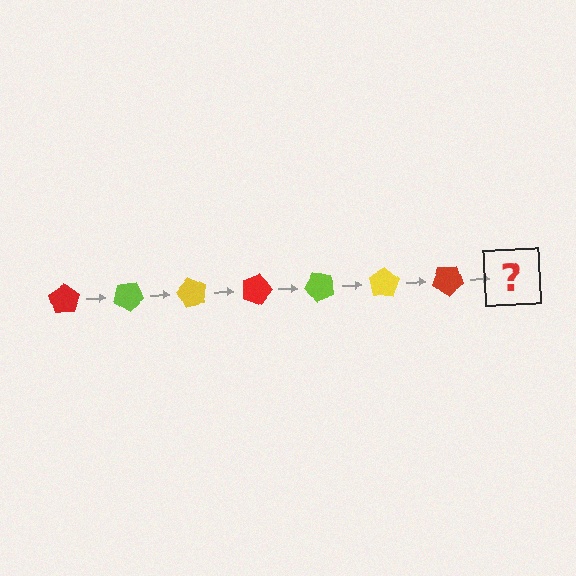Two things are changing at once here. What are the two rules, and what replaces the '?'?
The two rules are that it rotates 30 degrees each step and the color cycles through red, lime, and yellow. The '?' should be a lime pentagon, rotated 210 degrees from the start.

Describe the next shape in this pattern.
It should be a lime pentagon, rotated 210 degrees from the start.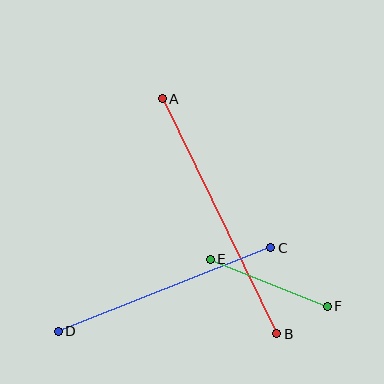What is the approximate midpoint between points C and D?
The midpoint is at approximately (165, 289) pixels.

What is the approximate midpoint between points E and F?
The midpoint is at approximately (269, 283) pixels.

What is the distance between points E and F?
The distance is approximately 126 pixels.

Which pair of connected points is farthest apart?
Points A and B are farthest apart.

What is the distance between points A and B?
The distance is approximately 261 pixels.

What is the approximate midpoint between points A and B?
The midpoint is at approximately (219, 216) pixels.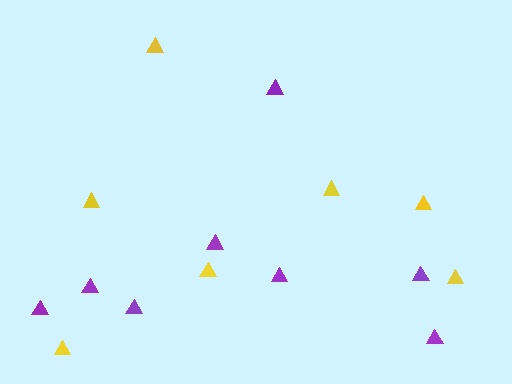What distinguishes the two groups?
There are 2 groups: one group of purple triangles (8) and one group of yellow triangles (7).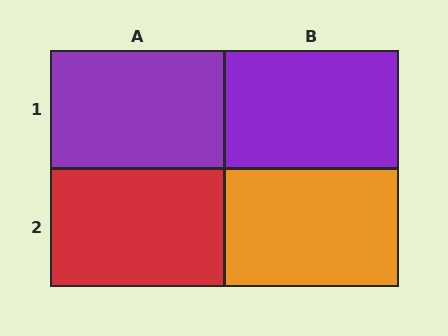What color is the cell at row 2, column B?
Orange.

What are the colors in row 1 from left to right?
Purple, purple.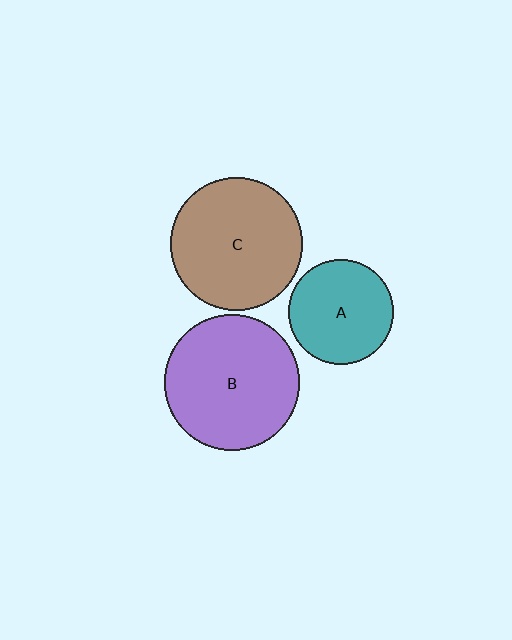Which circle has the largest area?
Circle B (purple).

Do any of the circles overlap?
No, none of the circles overlap.